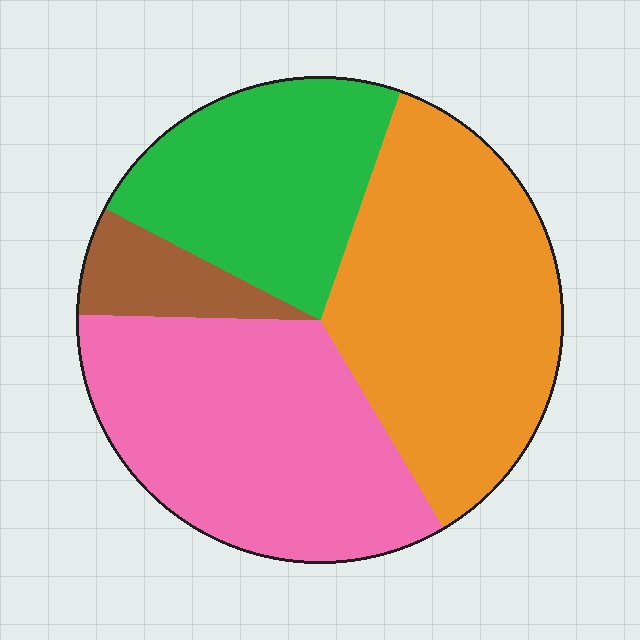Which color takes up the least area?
Brown, at roughly 5%.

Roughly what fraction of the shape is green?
Green covers around 25% of the shape.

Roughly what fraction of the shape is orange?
Orange takes up about three eighths (3/8) of the shape.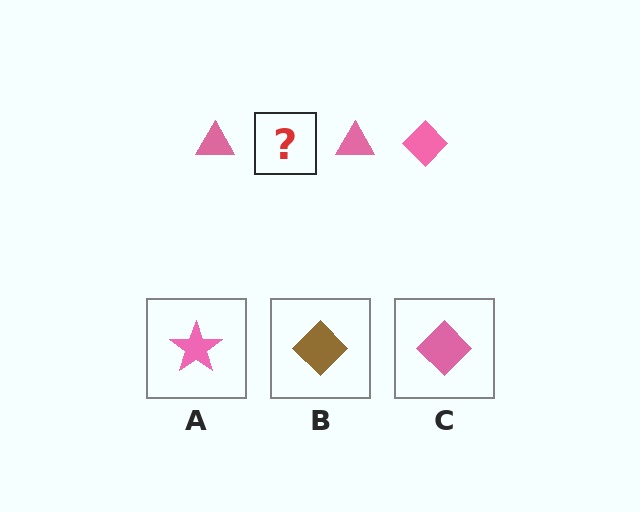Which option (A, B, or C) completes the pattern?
C.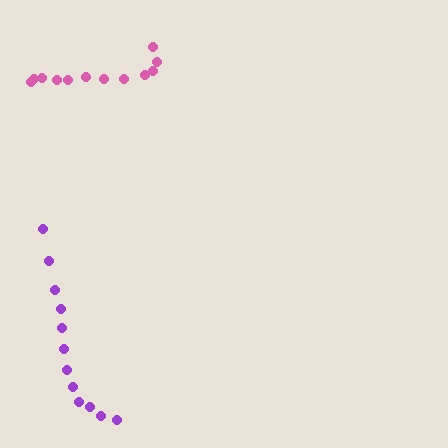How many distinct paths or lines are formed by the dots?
There are 2 distinct paths.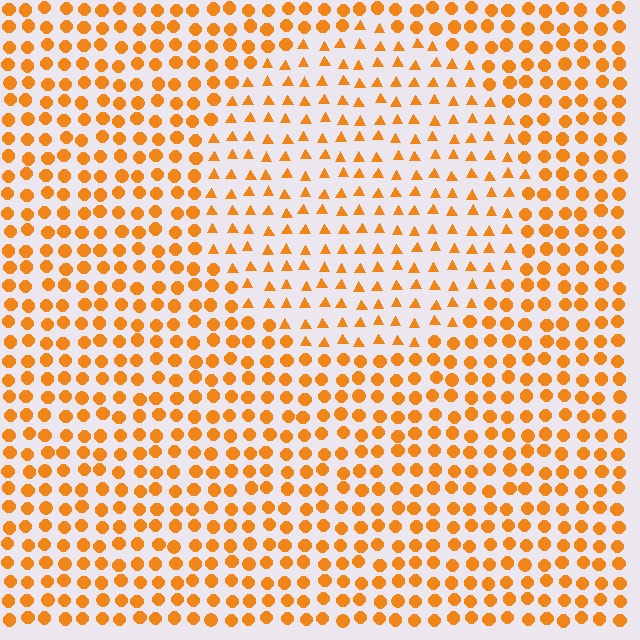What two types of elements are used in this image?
The image uses triangles inside the circle region and circles outside it.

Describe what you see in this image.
The image is filled with small orange elements arranged in a uniform grid. A circle-shaped region contains triangles, while the surrounding area contains circles. The boundary is defined purely by the change in element shape.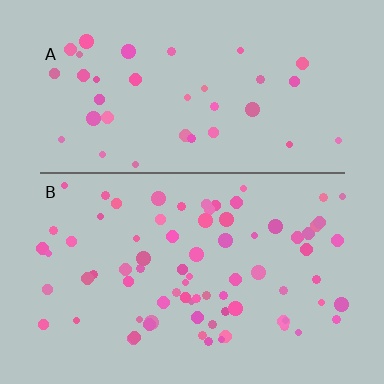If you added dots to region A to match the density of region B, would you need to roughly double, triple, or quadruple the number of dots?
Approximately double.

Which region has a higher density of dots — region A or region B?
B (the bottom).